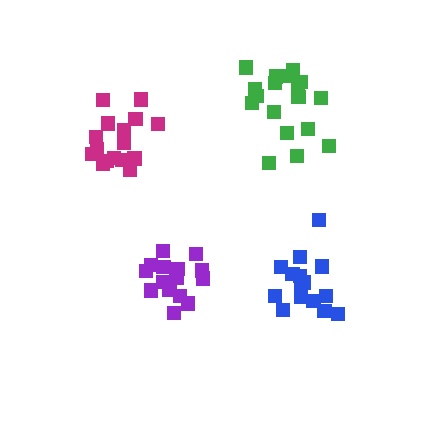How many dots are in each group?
Group 1: 16 dots, Group 2: 18 dots, Group 3: 17 dots, Group 4: 15 dots (66 total).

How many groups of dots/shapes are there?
There are 4 groups.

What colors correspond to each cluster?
The clusters are colored: purple, green, magenta, blue.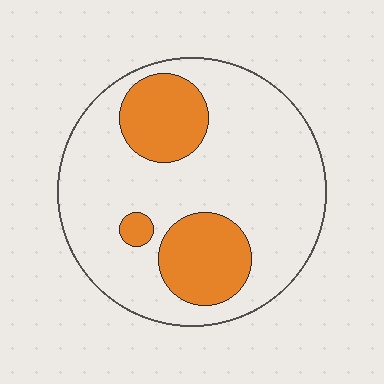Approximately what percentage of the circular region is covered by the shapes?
Approximately 25%.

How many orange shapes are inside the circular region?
3.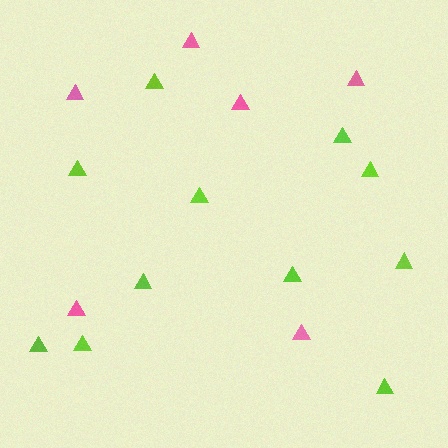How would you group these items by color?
There are 2 groups: one group of lime triangles (11) and one group of pink triangles (6).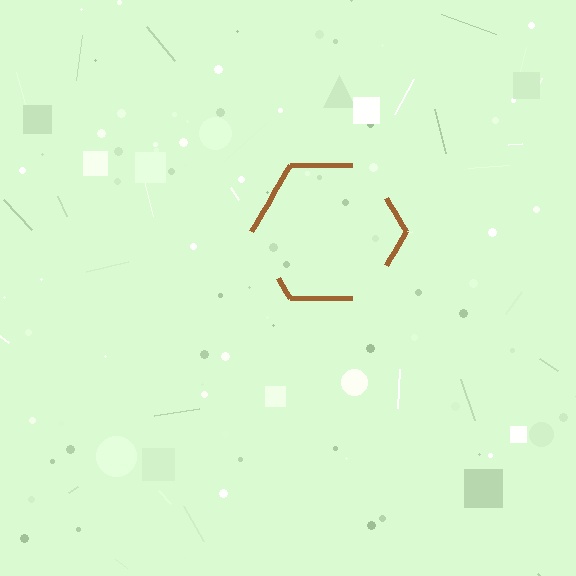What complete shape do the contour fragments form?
The contour fragments form a hexagon.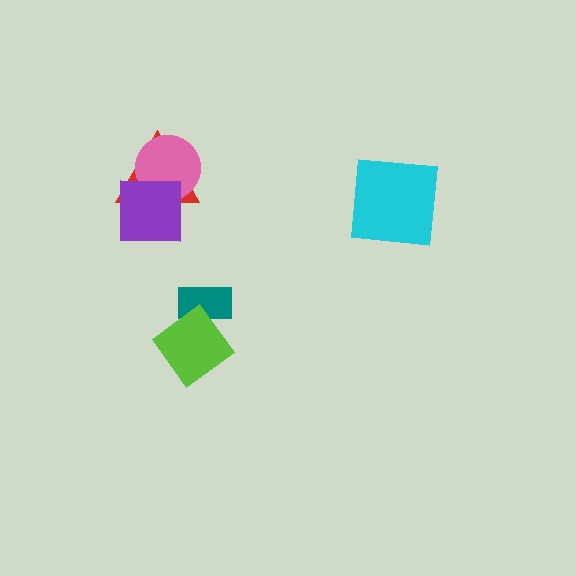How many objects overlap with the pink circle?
2 objects overlap with the pink circle.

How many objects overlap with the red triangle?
2 objects overlap with the red triangle.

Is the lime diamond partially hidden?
No, no other shape covers it.